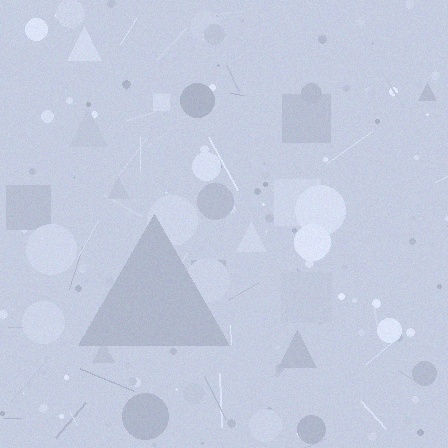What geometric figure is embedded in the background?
A triangle is embedded in the background.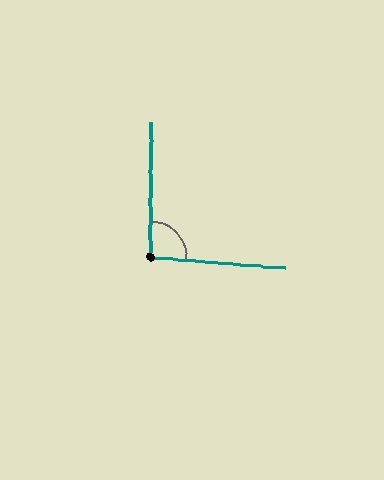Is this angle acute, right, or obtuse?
It is approximately a right angle.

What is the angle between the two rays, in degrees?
Approximately 94 degrees.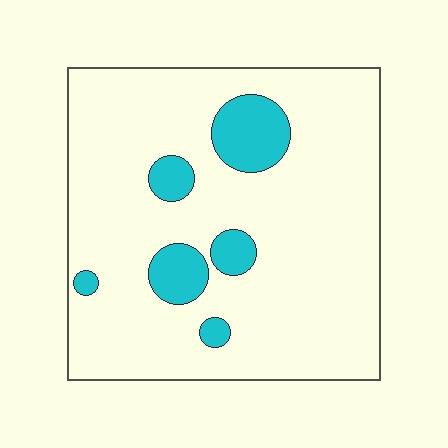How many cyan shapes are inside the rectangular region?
6.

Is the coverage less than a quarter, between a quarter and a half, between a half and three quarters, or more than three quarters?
Less than a quarter.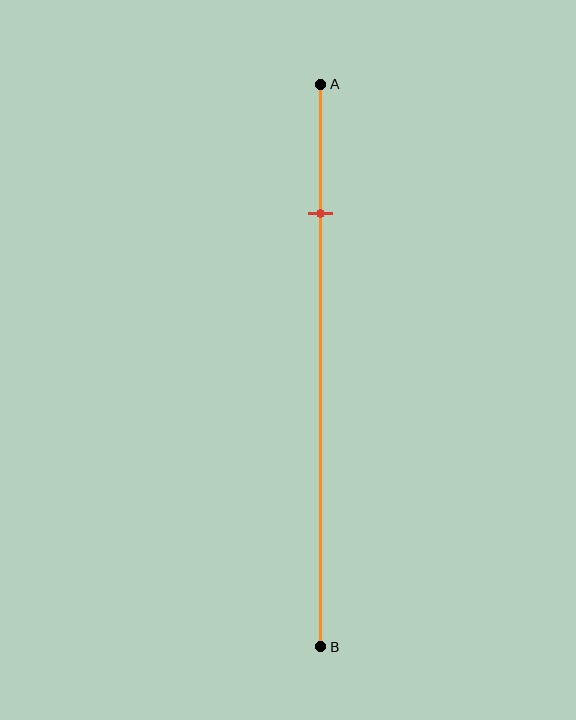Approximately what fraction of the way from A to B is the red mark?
The red mark is approximately 25% of the way from A to B.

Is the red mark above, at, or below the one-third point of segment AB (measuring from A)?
The red mark is above the one-third point of segment AB.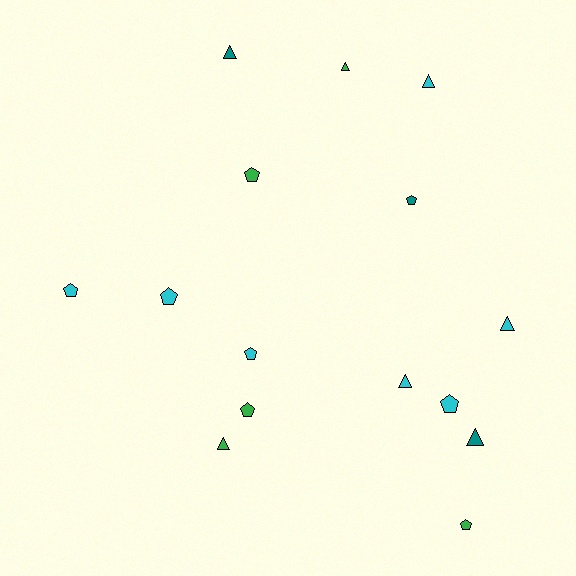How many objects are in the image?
There are 15 objects.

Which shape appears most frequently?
Pentagon, with 8 objects.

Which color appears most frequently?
Cyan, with 7 objects.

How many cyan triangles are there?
There are 3 cyan triangles.